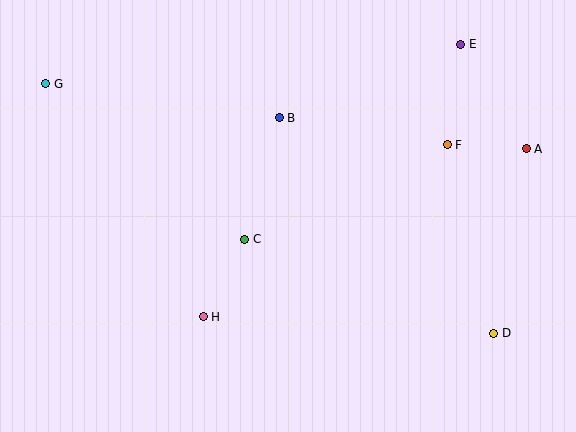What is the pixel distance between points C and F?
The distance between C and F is 223 pixels.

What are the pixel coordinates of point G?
Point G is at (46, 84).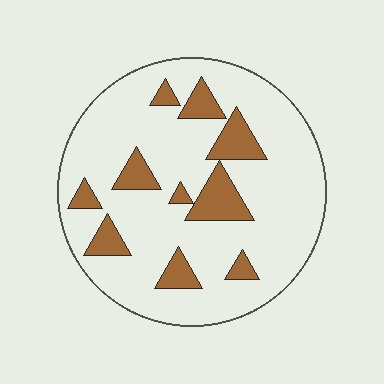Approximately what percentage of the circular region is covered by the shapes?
Approximately 20%.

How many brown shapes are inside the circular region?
10.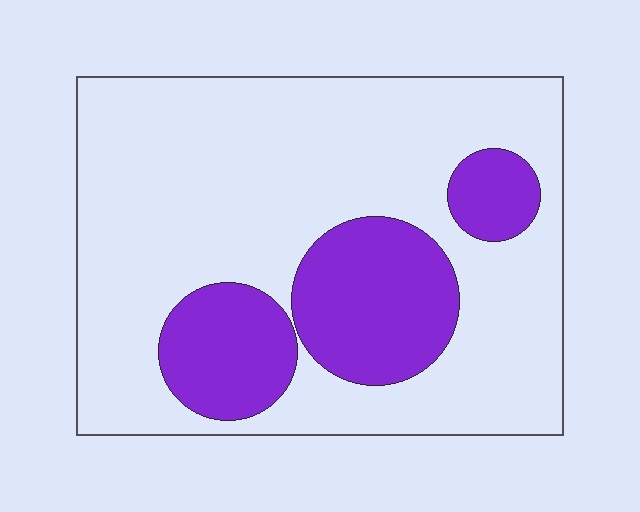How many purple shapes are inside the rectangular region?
3.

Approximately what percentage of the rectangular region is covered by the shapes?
Approximately 25%.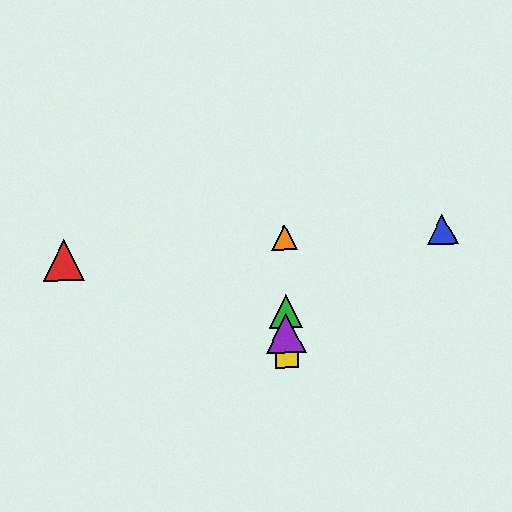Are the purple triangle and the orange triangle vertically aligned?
Yes, both are at x≈286.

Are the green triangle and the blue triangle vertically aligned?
No, the green triangle is at x≈286 and the blue triangle is at x≈442.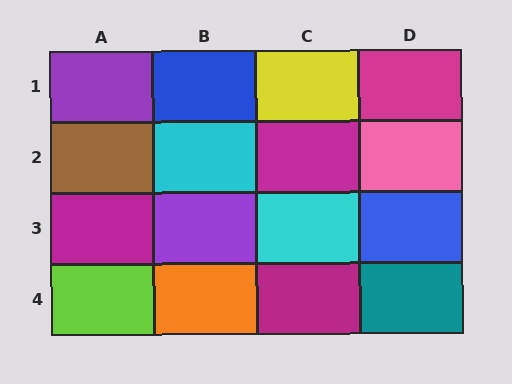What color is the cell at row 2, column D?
Pink.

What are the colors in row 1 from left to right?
Purple, blue, yellow, magenta.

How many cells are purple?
2 cells are purple.